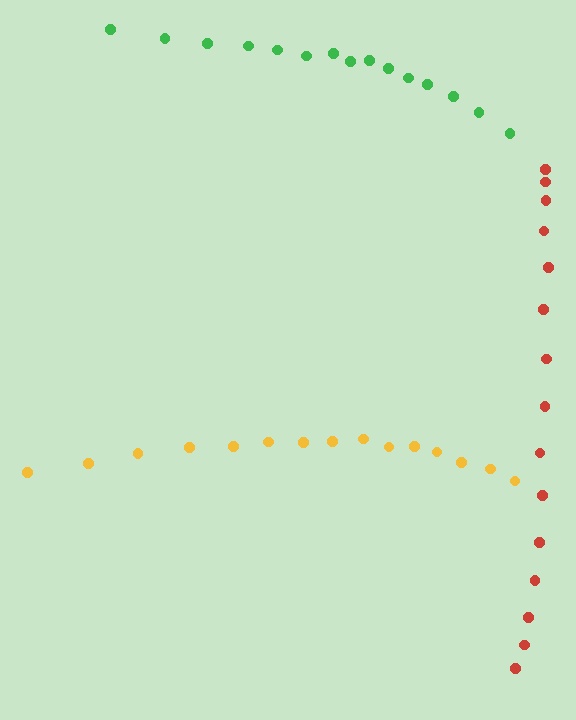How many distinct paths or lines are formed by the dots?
There are 3 distinct paths.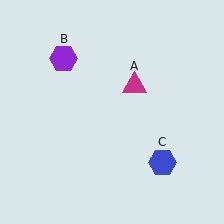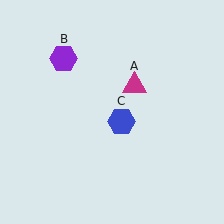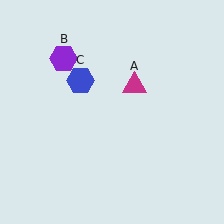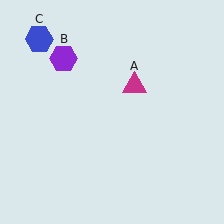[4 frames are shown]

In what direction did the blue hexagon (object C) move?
The blue hexagon (object C) moved up and to the left.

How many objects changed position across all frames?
1 object changed position: blue hexagon (object C).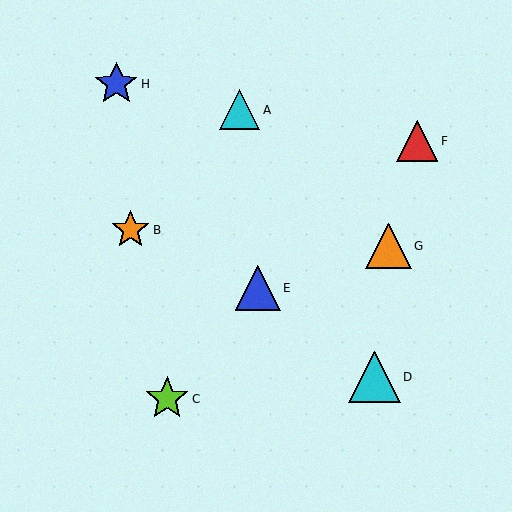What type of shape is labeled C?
Shape C is a lime star.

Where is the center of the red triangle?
The center of the red triangle is at (417, 141).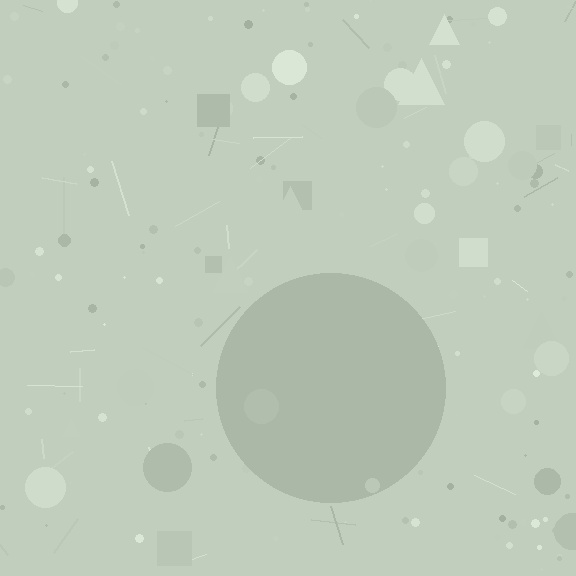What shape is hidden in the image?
A circle is hidden in the image.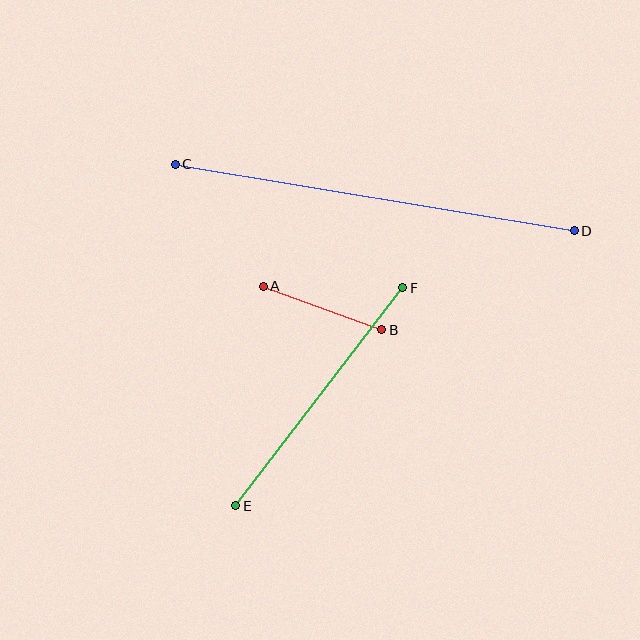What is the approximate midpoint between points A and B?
The midpoint is at approximately (323, 308) pixels.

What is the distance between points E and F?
The distance is approximately 275 pixels.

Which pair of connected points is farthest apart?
Points C and D are farthest apart.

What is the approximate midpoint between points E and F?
The midpoint is at approximately (319, 397) pixels.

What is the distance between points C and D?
The distance is approximately 404 pixels.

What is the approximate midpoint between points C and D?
The midpoint is at approximately (375, 197) pixels.